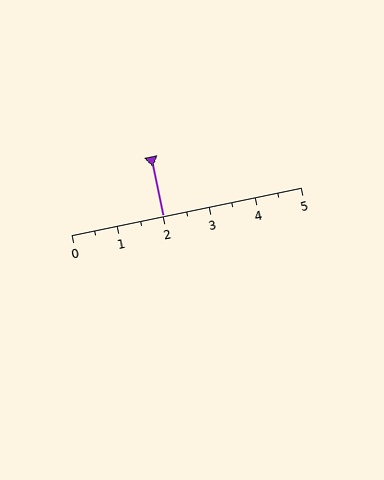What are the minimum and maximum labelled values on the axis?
The axis runs from 0 to 5.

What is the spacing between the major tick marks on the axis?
The major ticks are spaced 1 apart.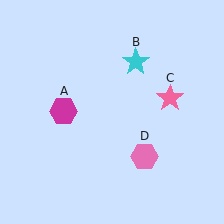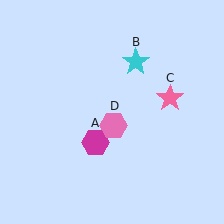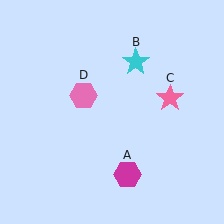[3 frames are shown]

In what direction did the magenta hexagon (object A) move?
The magenta hexagon (object A) moved down and to the right.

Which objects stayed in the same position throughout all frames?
Cyan star (object B) and pink star (object C) remained stationary.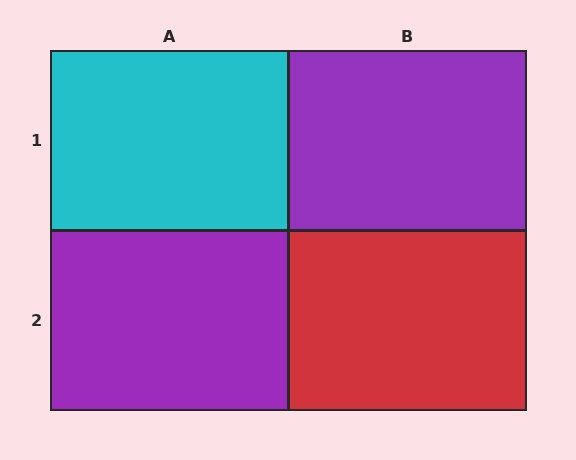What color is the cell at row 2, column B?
Red.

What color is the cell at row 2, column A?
Purple.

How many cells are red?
1 cell is red.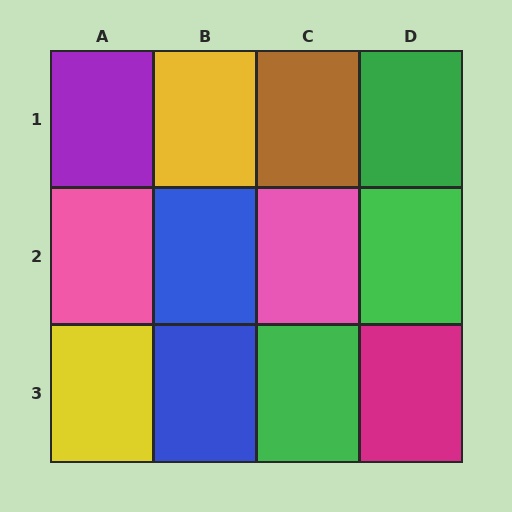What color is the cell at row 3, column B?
Blue.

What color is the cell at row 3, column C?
Green.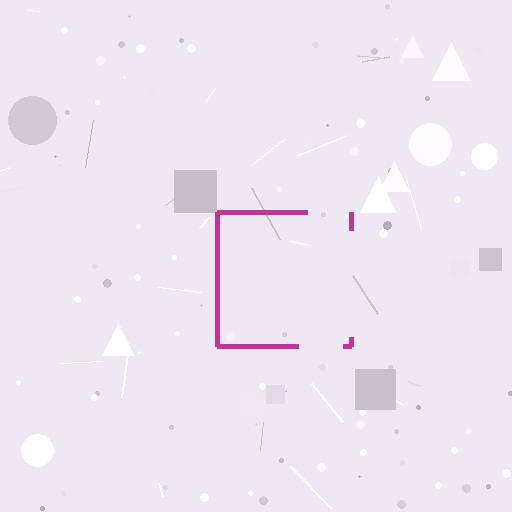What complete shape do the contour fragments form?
The contour fragments form a square.